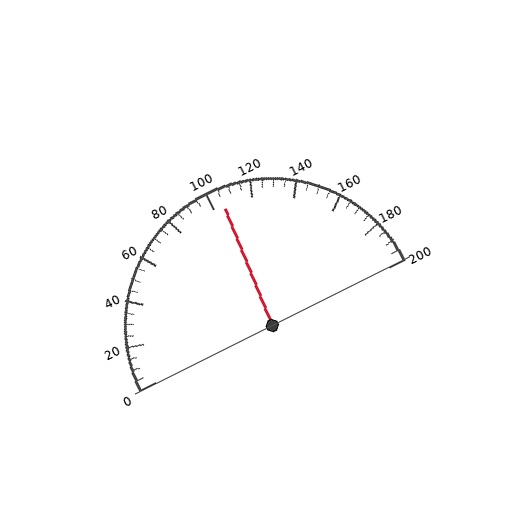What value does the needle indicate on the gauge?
The needle indicates approximately 105.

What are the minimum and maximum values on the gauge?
The gauge ranges from 0 to 200.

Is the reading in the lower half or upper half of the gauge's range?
The reading is in the upper half of the range (0 to 200).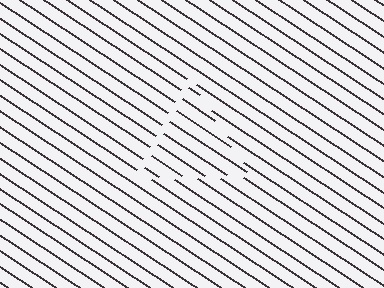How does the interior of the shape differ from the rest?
The interior of the shape contains the same grating, shifted by half a period — the contour is defined by the phase discontinuity where line-ends from the inner and outer gratings abut.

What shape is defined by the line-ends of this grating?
An illusory triangle. The interior of the shape contains the same grating, shifted by half a period — the contour is defined by the phase discontinuity where line-ends from the inner and outer gratings abut.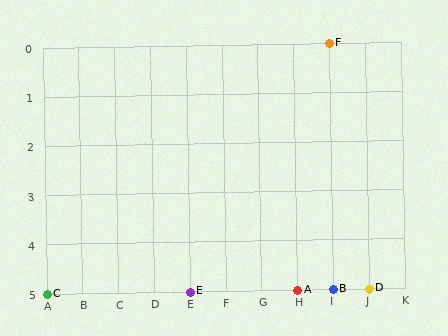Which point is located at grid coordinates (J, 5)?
Point D is at (J, 5).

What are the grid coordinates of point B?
Point B is at grid coordinates (I, 5).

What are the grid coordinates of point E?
Point E is at grid coordinates (E, 5).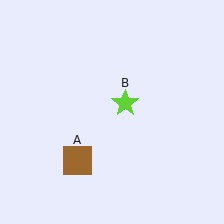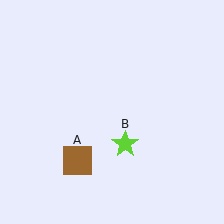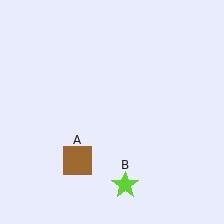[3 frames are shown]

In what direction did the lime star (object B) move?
The lime star (object B) moved down.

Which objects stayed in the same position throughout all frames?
Brown square (object A) remained stationary.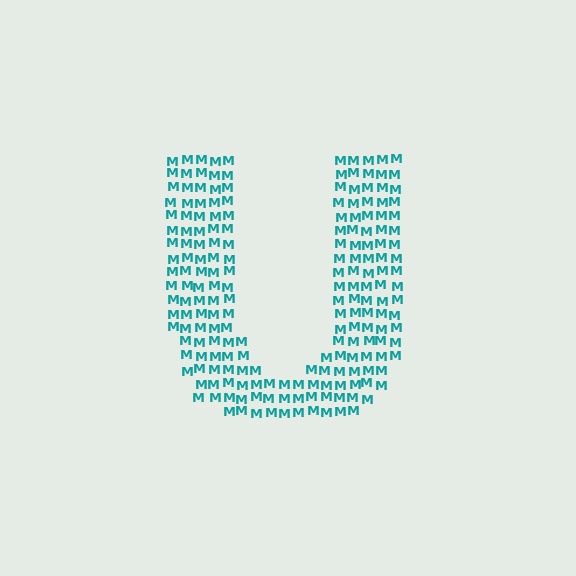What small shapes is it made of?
It is made of small letter M's.